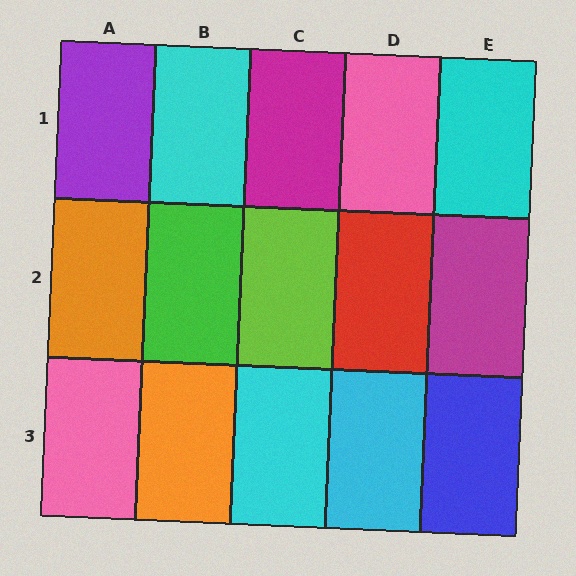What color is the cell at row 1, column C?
Magenta.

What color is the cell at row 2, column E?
Magenta.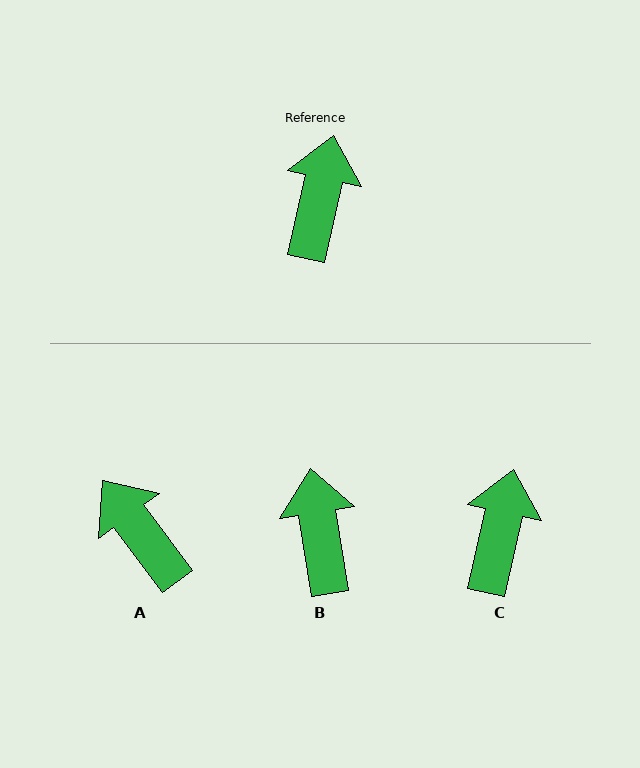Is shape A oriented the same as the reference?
No, it is off by about 49 degrees.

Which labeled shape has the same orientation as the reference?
C.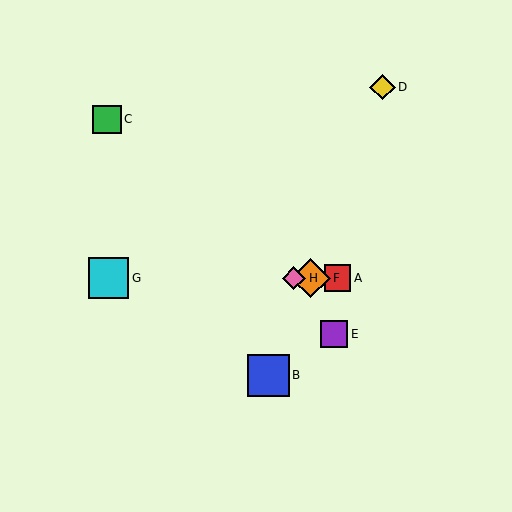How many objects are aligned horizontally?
4 objects (A, F, G, H) are aligned horizontally.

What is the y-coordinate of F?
Object F is at y≈278.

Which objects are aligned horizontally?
Objects A, F, G, H are aligned horizontally.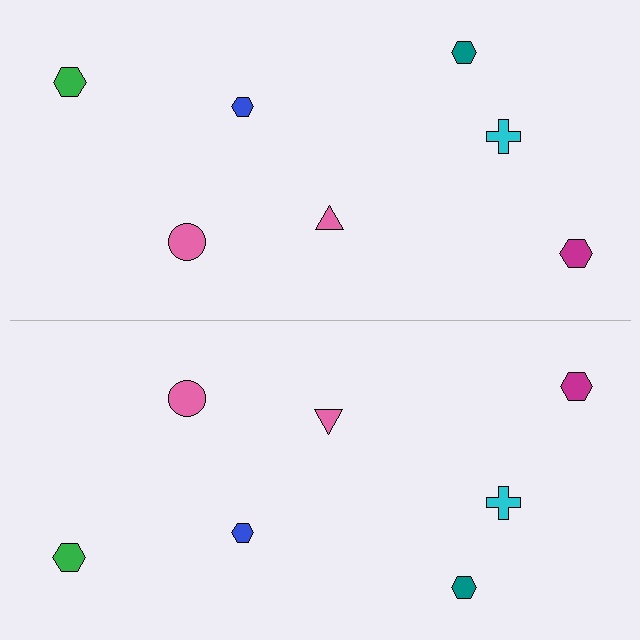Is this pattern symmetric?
Yes, this pattern has bilateral (reflection) symmetry.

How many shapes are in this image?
There are 14 shapes in this image.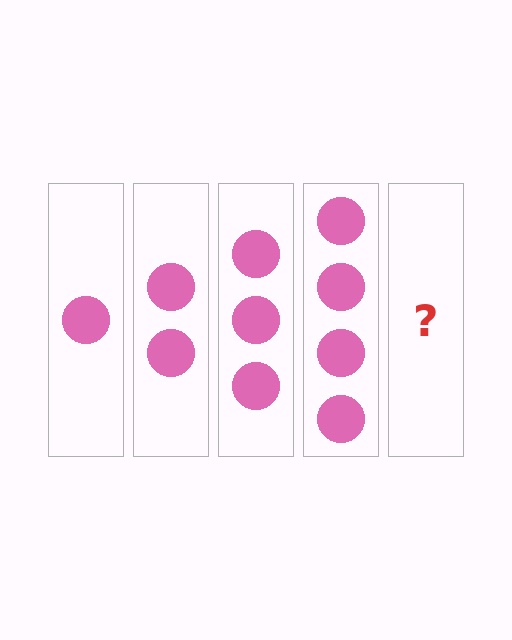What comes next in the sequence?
The next element should be 5 circles.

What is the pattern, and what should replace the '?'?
The pattern is that each step adds one more circle. The '?' should be 5 circles.